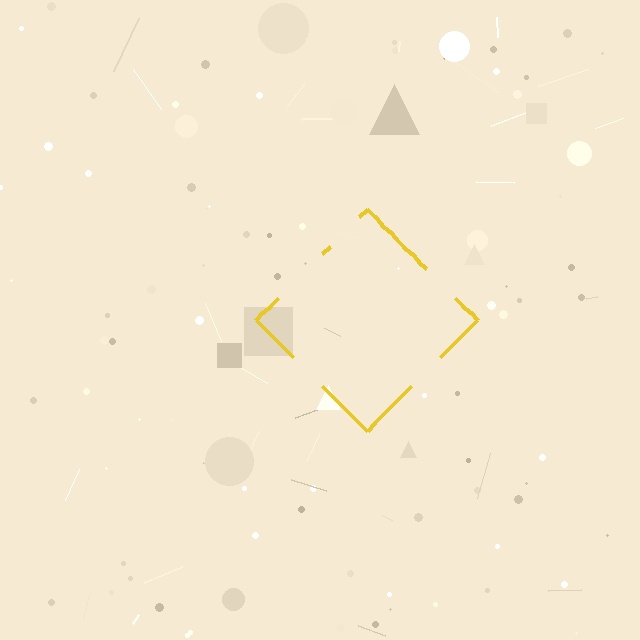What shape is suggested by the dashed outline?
The dashed outline suggests a diamond.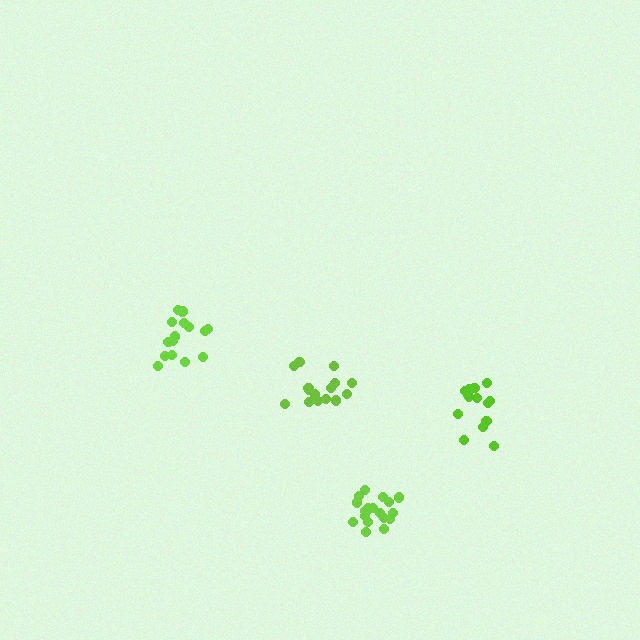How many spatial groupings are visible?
There are 4 spatial groupings.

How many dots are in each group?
Group 1: 19 dots, Group 2: 15 dots, Group 3: 15 dots, Group 4: 16 dots (65 total).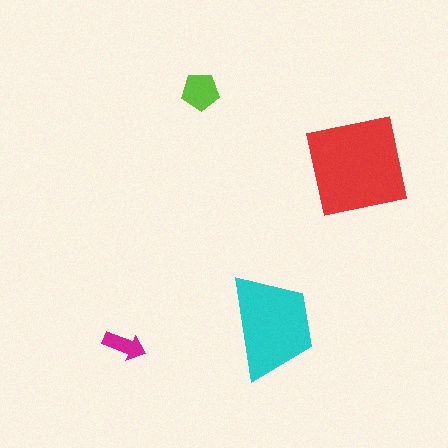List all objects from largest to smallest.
The red square, the cyan trapezoid, the lime pentagon, the magenta arrow.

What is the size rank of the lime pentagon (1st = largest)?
3rd.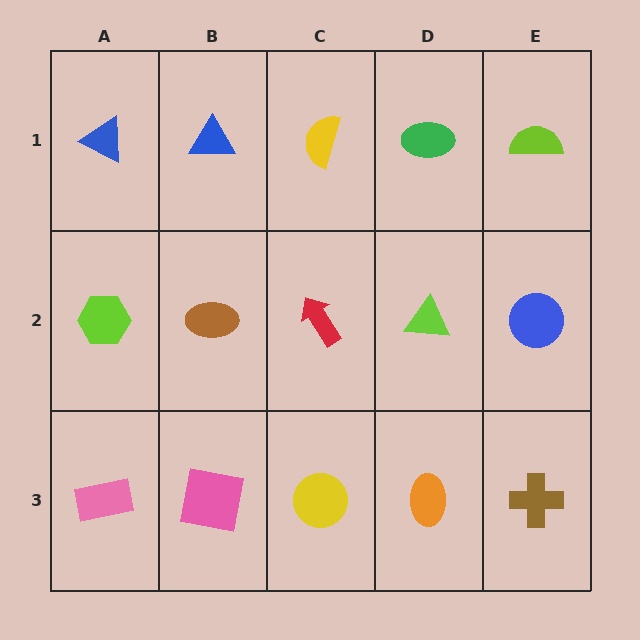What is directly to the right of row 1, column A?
A blue triangle.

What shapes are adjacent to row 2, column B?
A blue triangle (row 1, column B), a pink square (row 3, column B), a lime hexagon (row 2, column A), a red arrow (row 2, column C).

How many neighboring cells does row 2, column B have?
4.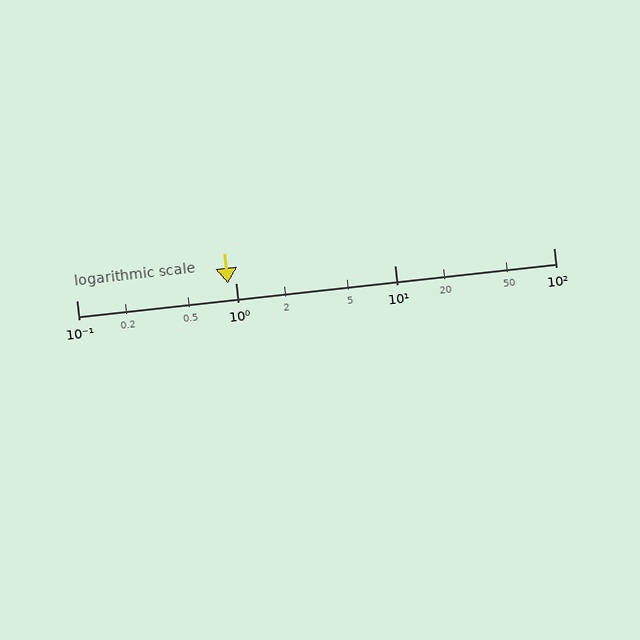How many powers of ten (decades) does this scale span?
The scale spans 3 decades, from 0.1 to 100.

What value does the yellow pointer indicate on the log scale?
The pointer indicates approximately 0.9.